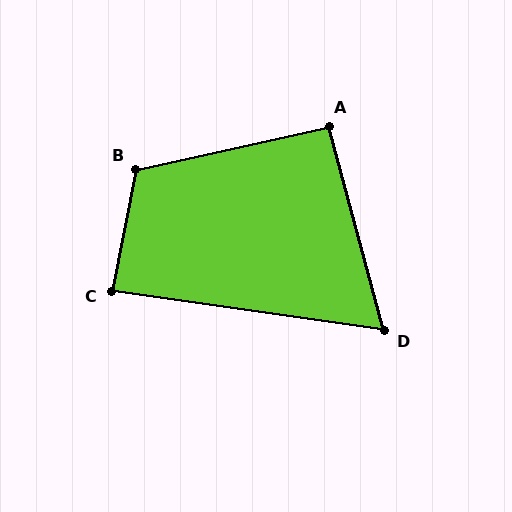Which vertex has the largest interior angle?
B, at approximately 113 degrees.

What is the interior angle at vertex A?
Approximately 93 degrees (approximately right).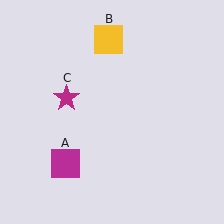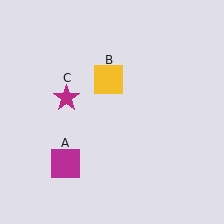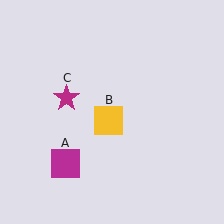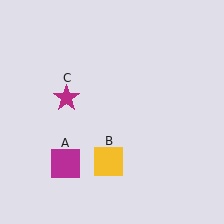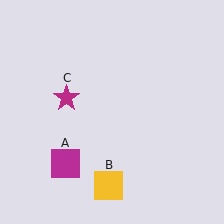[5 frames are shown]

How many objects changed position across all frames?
1 object changed position: yellow square (object B).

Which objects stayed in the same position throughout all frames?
Magenta square (object A) and magenta star (object C) remained stationary.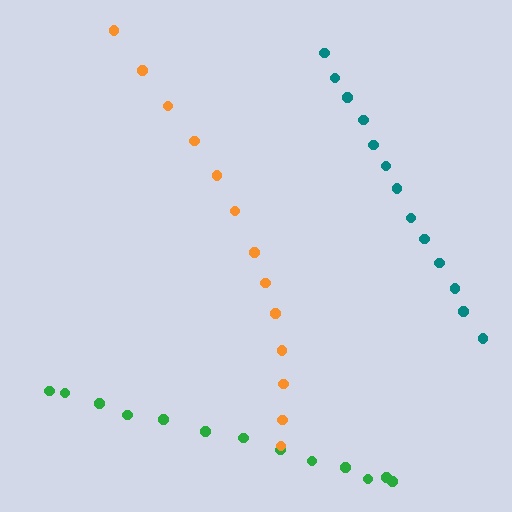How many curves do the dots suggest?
There are 3 distinct paths.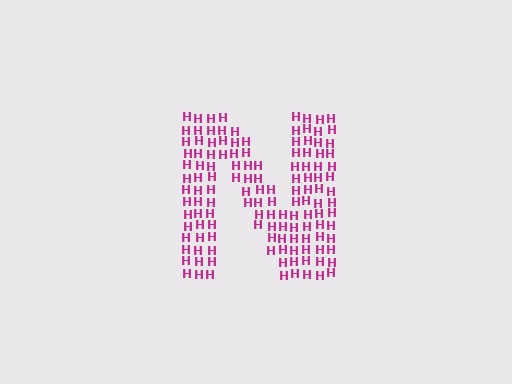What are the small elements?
The small elements are letter H's.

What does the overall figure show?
The overall figure shows the letter N.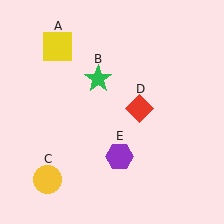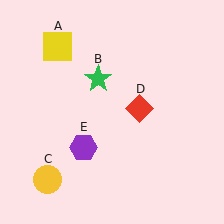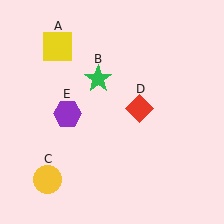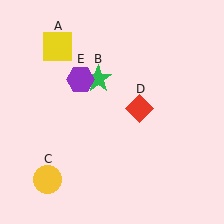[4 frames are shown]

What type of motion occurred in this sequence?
The purple hexagon (object E) rotated clockwise around the center of the scene.